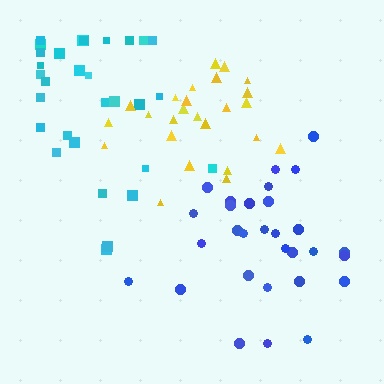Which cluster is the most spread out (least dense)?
Cyan.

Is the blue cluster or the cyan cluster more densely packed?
Blue.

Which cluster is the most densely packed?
Yellow.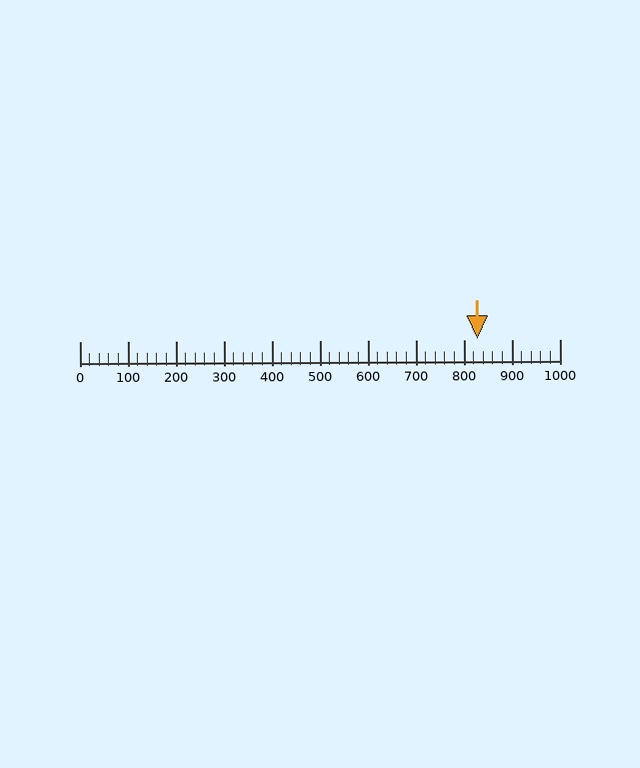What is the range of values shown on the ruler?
The ruler shows values from 0 to 1000.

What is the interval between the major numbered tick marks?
The major tick marks are spaced 100 units apart.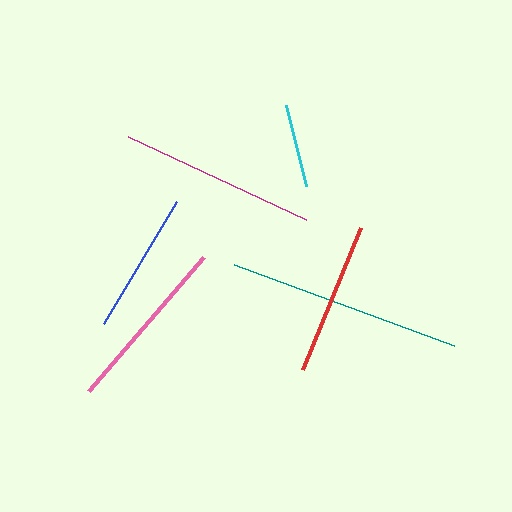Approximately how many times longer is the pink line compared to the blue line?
The pink line is approximately 1.3 times the length of the blue line.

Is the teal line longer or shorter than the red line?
The teal line is longer than the red line.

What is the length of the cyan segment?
The cyan segment is approximately 83 pixels long.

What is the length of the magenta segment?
The magenta segment is approximately 196 pixels long.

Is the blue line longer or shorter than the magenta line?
The magenta line is longer than the blue line.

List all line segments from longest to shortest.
From longest to shortest: teal, magenta, pink, red, blue, cyan.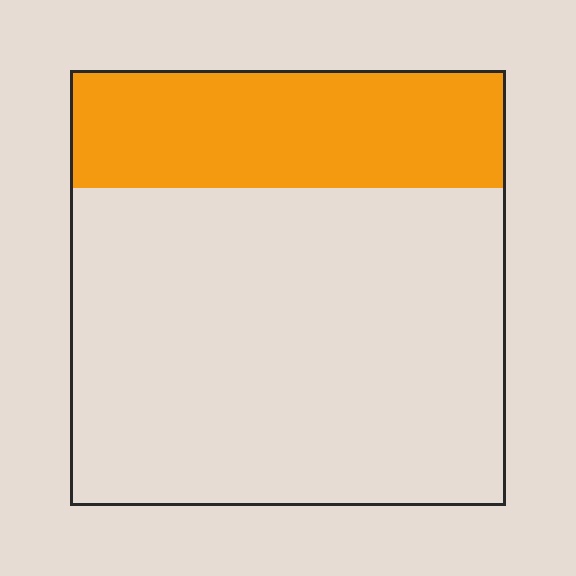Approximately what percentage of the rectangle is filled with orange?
Approximately 25%.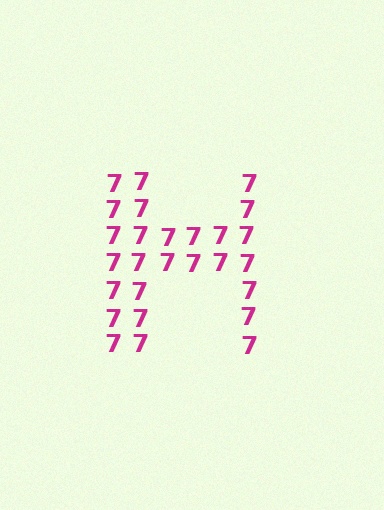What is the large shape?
The large shape is the letter H.